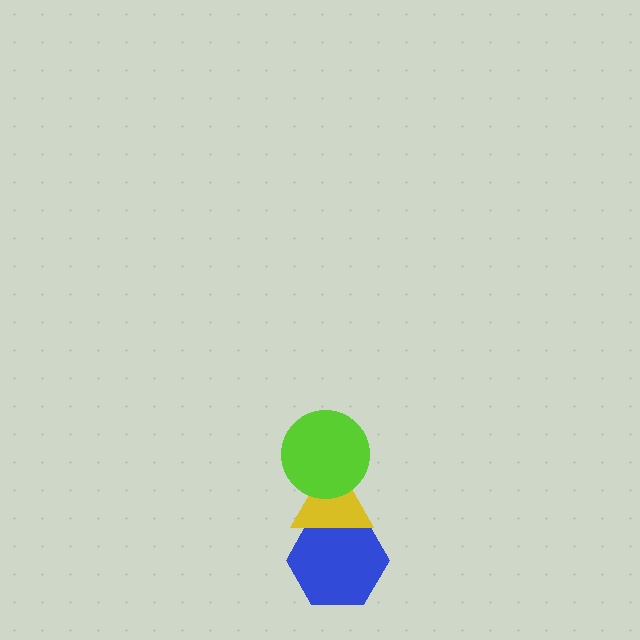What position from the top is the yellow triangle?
The yellow triangle is 2nd from the top.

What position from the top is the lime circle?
The lime circle is 1st from the top.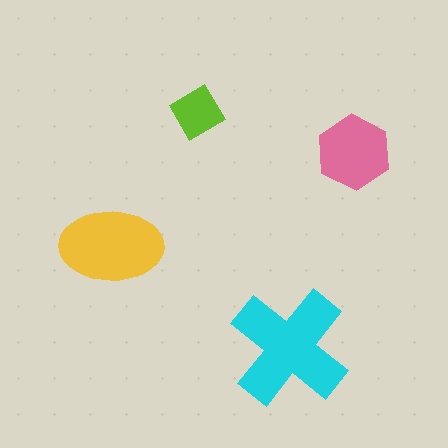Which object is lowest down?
The cyan cross is bottommost.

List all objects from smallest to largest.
The lime diamond, the pink hexagon, the yellow ellipse, the cyan cross.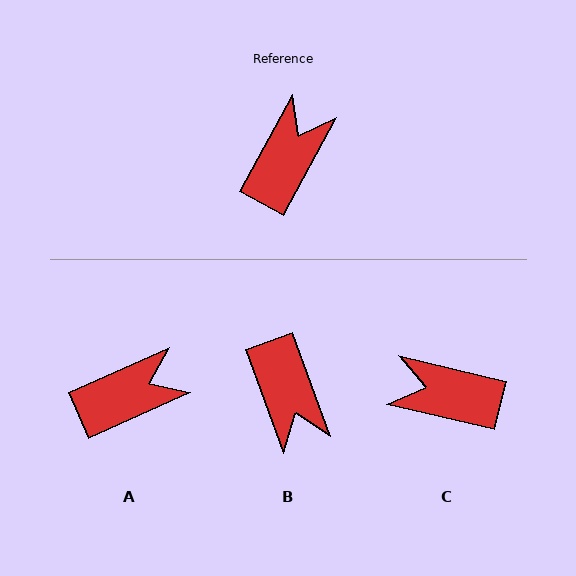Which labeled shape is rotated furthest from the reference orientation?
B, about 132 degrees away.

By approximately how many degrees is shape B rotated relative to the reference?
Approximately 132 degrees clockwise.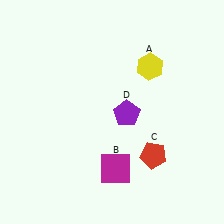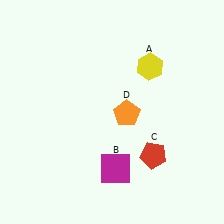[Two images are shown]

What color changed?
The pentagon (D) changed from purple in Image 1 to orange in Image 2.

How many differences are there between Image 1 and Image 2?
There is 1 difference between the two images.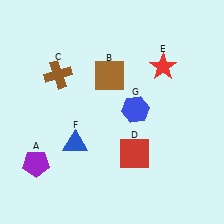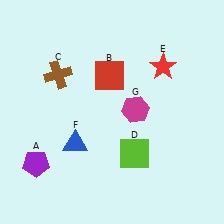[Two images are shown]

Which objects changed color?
B changed from brown to red. D changed from red to lime. G changed from blue to magenta.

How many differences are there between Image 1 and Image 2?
There are 3 differences between the two images.